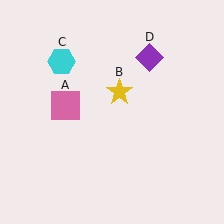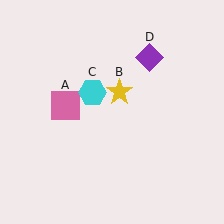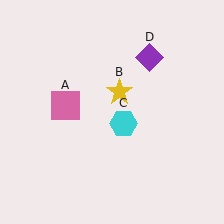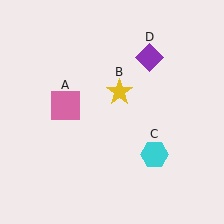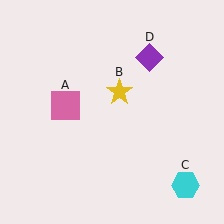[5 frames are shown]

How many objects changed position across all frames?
1 object changed position: cyan hexagon (object C).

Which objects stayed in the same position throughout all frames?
Pink square (object A) and yellow star (object B) and purple diamond (object D) remained stationary.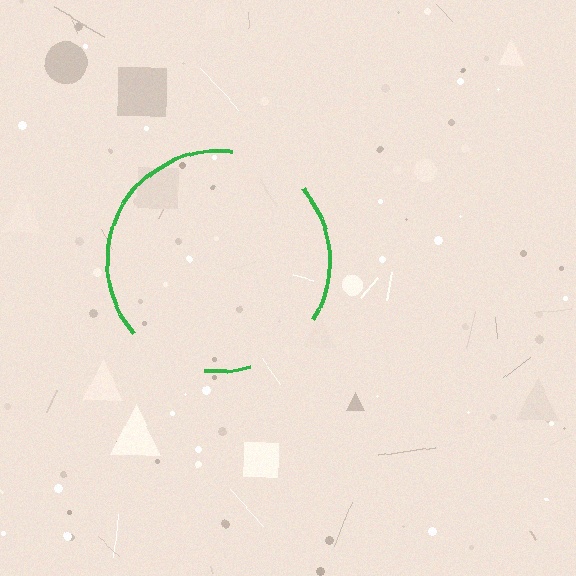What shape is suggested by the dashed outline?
The dashed outline suggests a circle.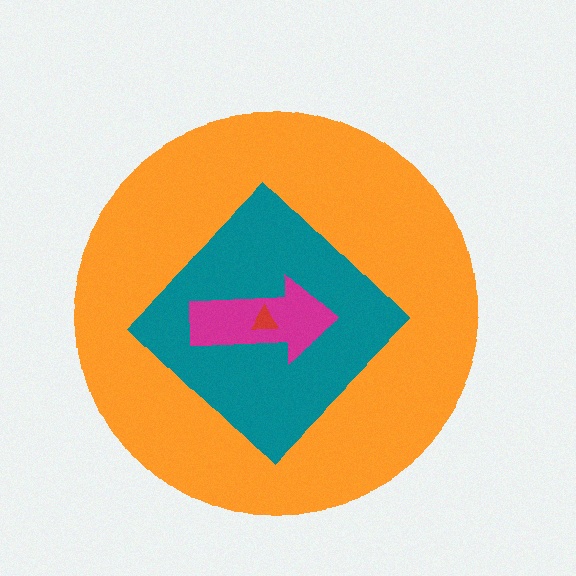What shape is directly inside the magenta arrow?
The red triangle.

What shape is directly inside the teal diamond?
The magenta arrow.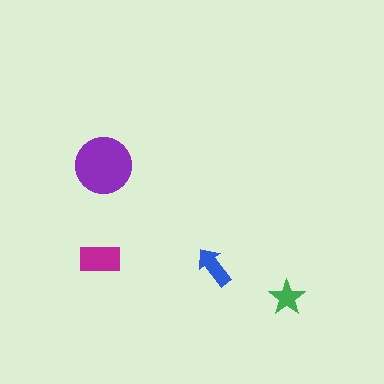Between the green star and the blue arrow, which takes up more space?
The blue arrow.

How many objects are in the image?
There are 4 objects in the image.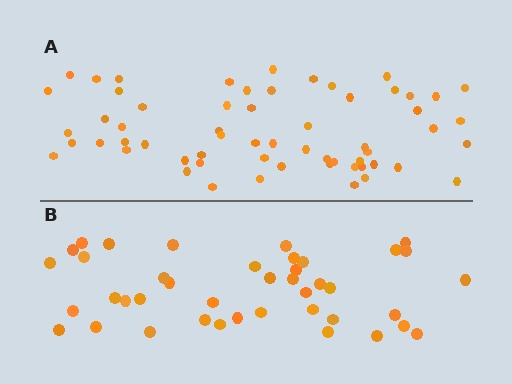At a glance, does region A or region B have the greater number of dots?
Region A (the top region) has more dots.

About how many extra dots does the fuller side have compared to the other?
Region A has approximately 20 more dots than region B.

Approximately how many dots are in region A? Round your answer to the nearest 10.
About 60 dots.